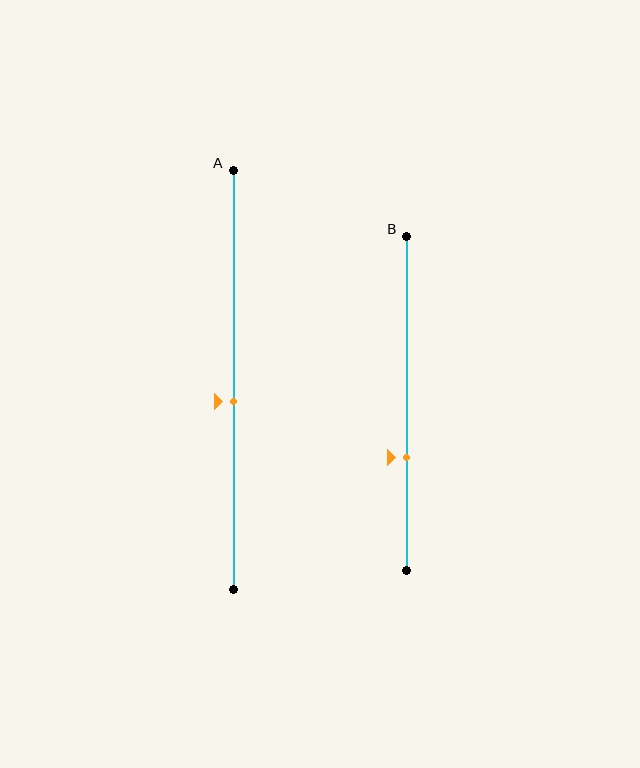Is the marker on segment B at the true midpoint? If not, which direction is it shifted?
No, the marker on segment B is shifted downward by about 16% of the segment length.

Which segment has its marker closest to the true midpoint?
Segment A has its marker closest to the true midpoint.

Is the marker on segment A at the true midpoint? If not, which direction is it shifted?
No, the marker on segment A is shifted downward by about 5% of the segment length.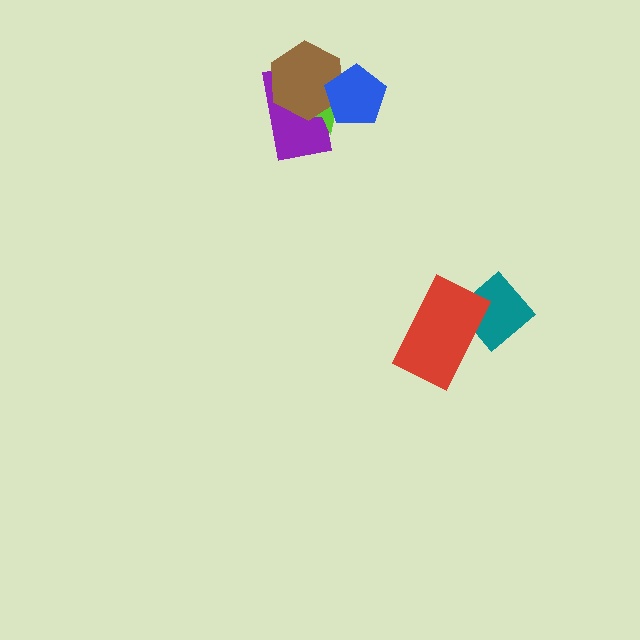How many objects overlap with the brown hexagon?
3 objects overlap with the brown hexagon.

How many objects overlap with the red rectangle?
1 object overlaps with the red rectangle.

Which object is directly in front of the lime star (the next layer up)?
The brown hexagon is directly in front of the lime star.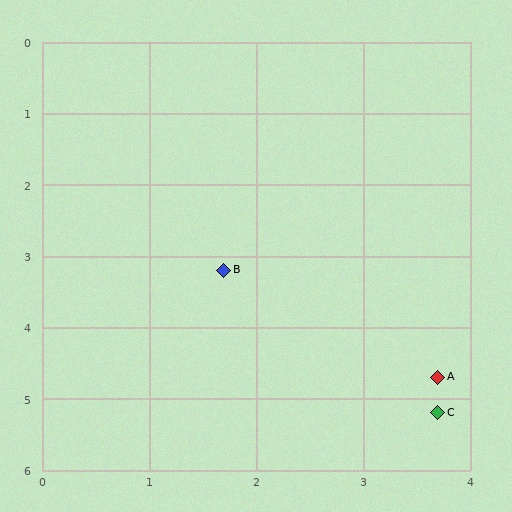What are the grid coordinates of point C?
Point C is at approximately (3.7, 5.2).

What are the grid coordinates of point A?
Point A is at approximately (3.7, 4.7).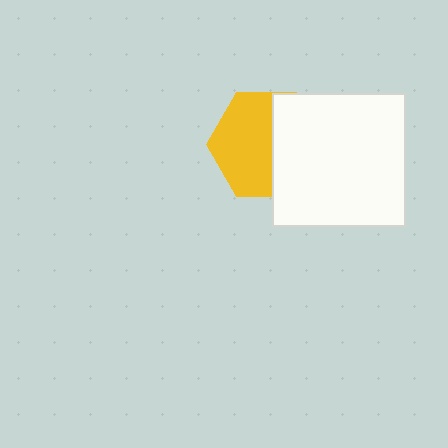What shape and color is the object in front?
The object in front is a white square.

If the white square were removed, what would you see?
You would see the complete yellow hexagon.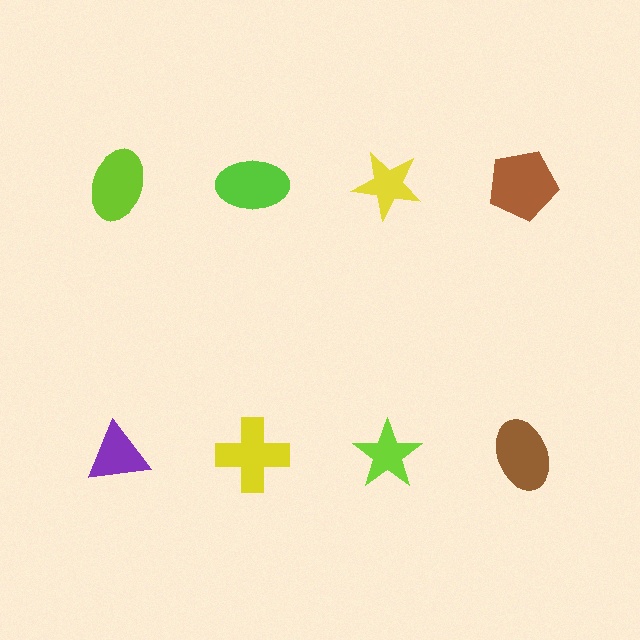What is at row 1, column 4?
A brown pentagon.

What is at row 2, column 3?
A lime star.